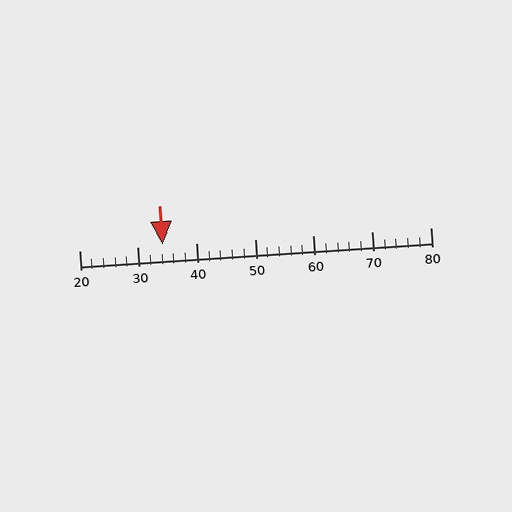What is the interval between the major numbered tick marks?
The major tick marks are spaced 10 units apart.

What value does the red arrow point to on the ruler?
The red arrow points to approximately 34.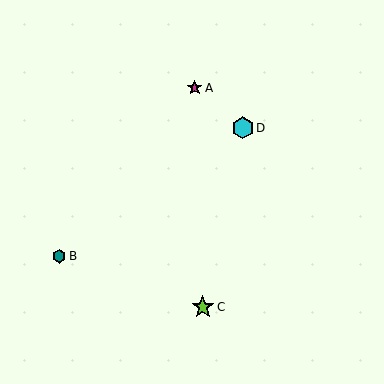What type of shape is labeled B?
Shape B is a teal hexagon.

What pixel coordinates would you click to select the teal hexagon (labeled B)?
Click at (59, 256) to select the teal hexagon B.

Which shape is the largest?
The lime star (labeled C) is the largest.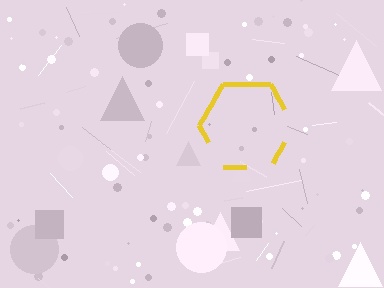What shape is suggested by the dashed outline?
The dashed outline suggests a hexagon.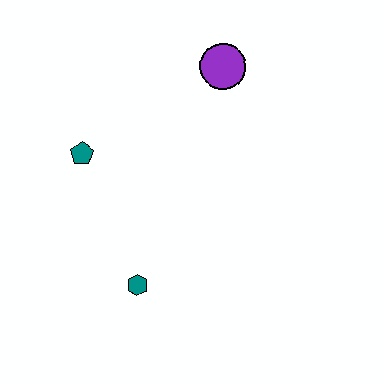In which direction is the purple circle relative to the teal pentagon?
The purple circle is to the right of the teal pentagon.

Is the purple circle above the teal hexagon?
Yes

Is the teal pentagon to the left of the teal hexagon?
Yes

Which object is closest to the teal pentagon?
The teal hexagon is closest to the teal pentagon.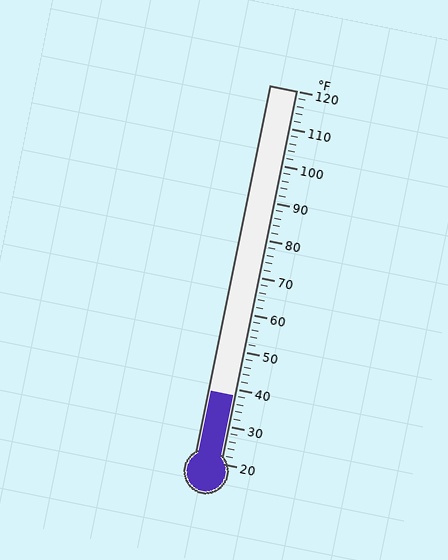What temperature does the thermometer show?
The thermometer shows approximately 38°F.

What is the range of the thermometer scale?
The thermometer scale ranges from 20°F to 120°F.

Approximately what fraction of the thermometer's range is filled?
The thermometer is filled to approximately 20% of its range.